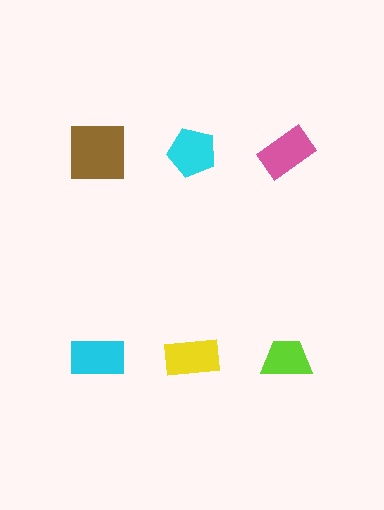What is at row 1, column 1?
A brown square.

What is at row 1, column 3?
A pink rectangle.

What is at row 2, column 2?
A yellow rectangle.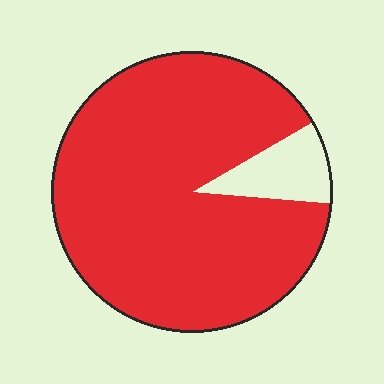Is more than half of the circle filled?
Yes.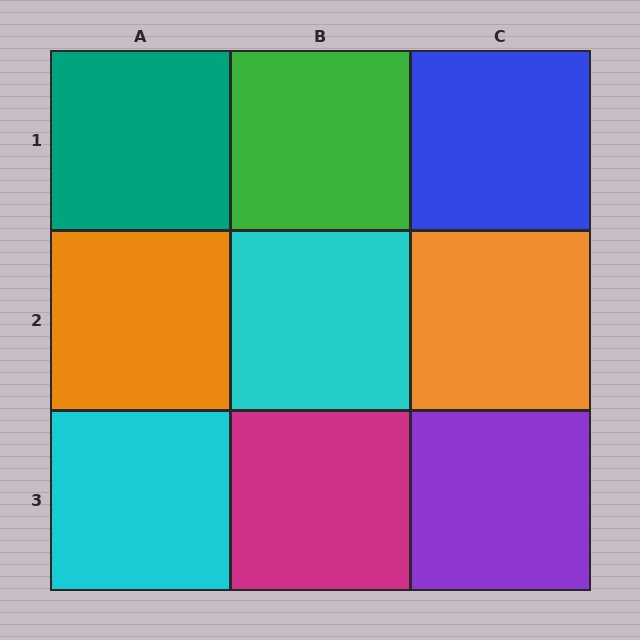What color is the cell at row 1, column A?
Teal.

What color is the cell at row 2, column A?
Orange.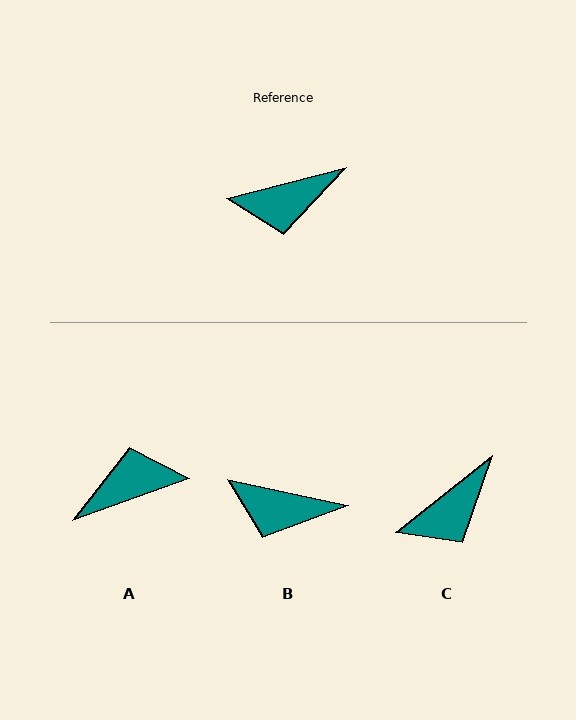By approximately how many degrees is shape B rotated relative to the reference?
Approximately 27 degrees clockwise.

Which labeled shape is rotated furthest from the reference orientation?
A, about 175 degrees away.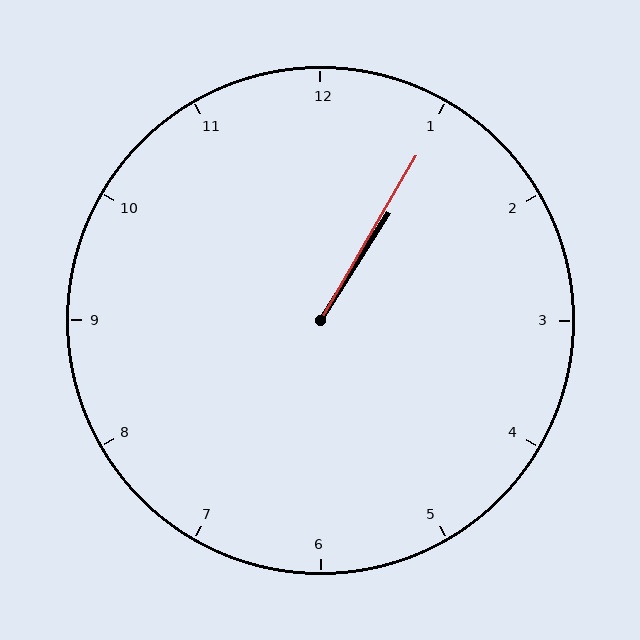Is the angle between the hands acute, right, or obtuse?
It is acute.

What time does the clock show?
1:05.